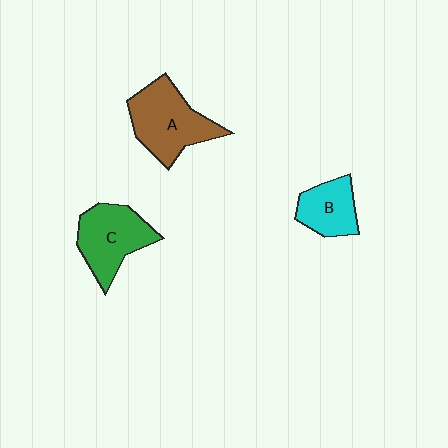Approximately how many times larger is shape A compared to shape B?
Approximately 1.7 times.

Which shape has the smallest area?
Shape B (cyan).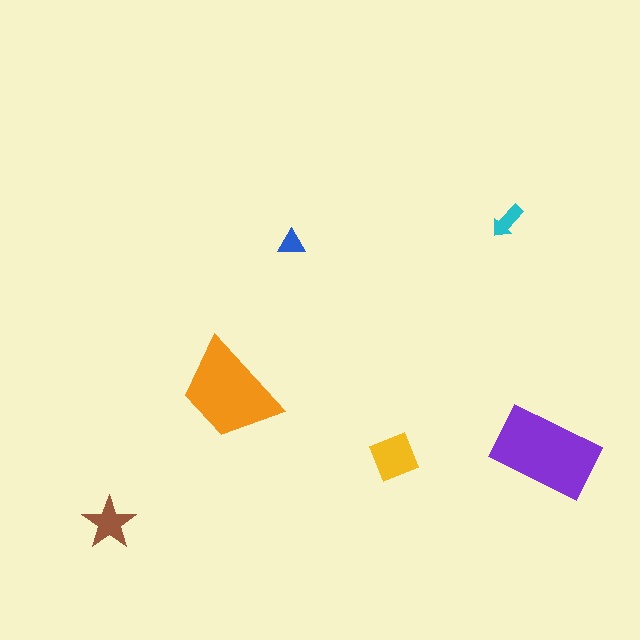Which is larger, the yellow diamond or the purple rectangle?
The purple rectangle.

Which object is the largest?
The purple rectangle.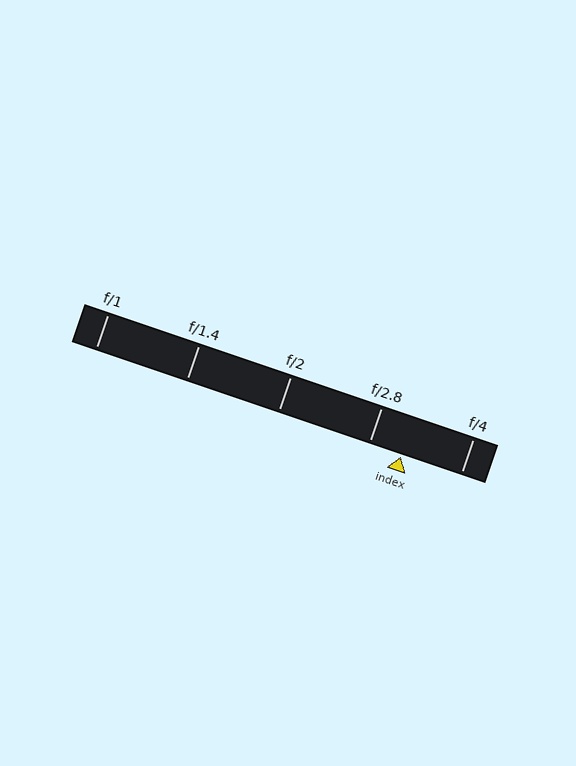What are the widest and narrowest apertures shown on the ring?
The widest aperture shown is f/1 and the narrowest is f/4.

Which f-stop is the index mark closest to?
The index mark is closest to f/2.8.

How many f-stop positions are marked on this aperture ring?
There are 5 f-stop positions marked.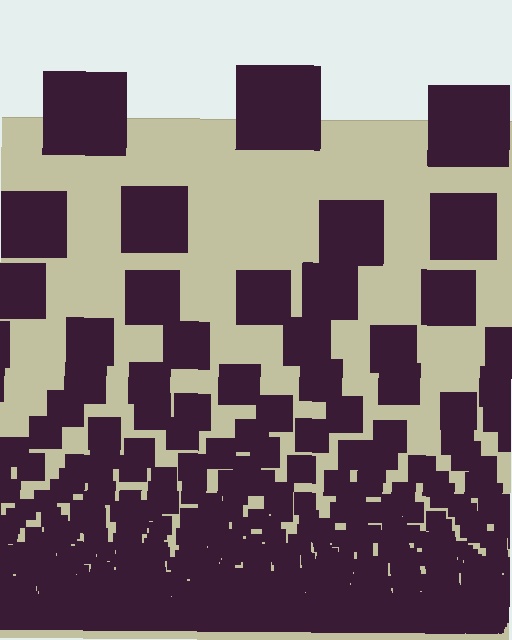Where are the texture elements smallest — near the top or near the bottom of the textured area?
Near the bottom.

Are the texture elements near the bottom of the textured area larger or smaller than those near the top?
Smaller. The gradient is inverted — elements near the bottom are smaller and denser.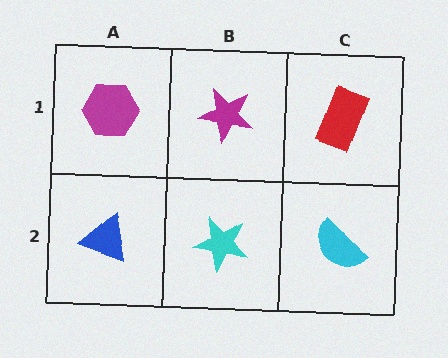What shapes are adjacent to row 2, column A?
A magenta hexagon (row 1, column A), a cyan star (row 2, column B).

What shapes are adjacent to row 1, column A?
A blue triangle (row 2, column A), a magenta star (row 1, column B).